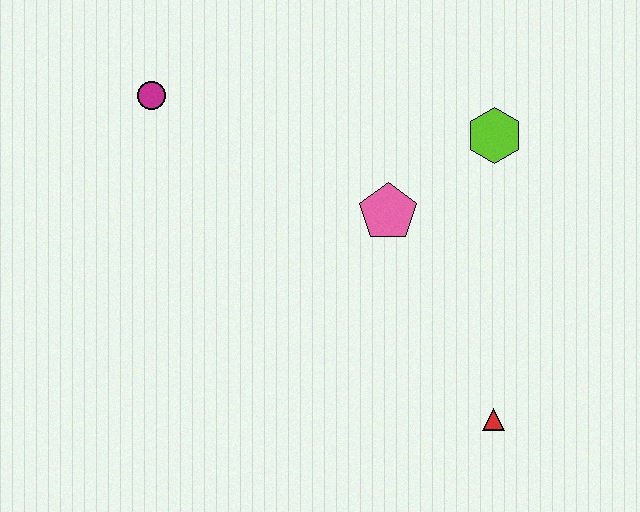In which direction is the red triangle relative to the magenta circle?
The red triangle is to the right of the magenta circle.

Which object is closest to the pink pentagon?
The lime hexagon is closest to the pink pentagon.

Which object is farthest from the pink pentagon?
The magenta circle is farthest from the pink pentagon.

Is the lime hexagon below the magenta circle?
Yes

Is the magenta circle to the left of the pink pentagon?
Yes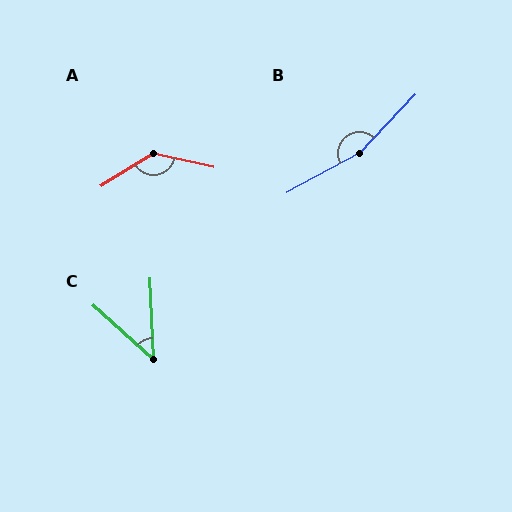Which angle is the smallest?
C, at approximately 46 degrees.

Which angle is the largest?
B, at approximately 162 degrees.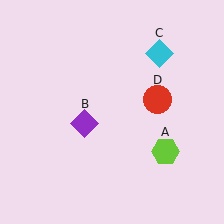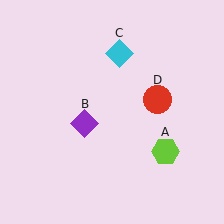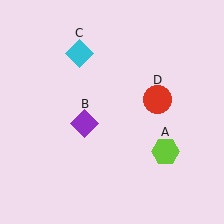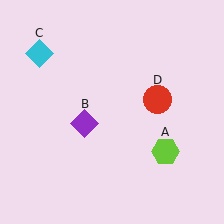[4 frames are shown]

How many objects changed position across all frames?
1 object changed position: cyan diamond (object C).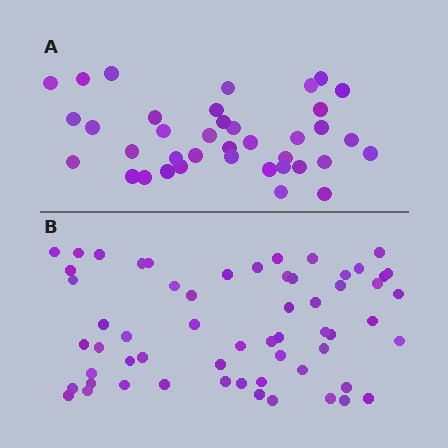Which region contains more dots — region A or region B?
Region B (the bottom region) has more dots.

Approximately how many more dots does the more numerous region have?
Region B has approximately 20 more dots than region A.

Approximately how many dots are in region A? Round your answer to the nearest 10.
About 40 dots. (The exact count is 38, which rounds to 40.)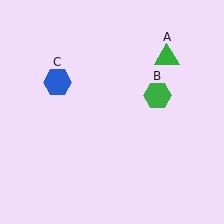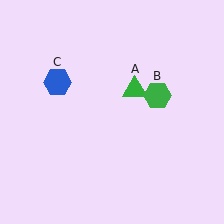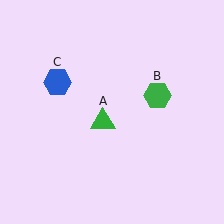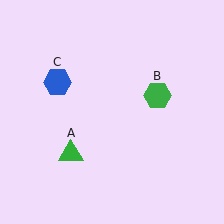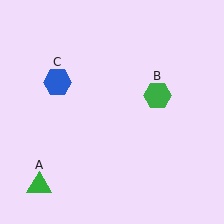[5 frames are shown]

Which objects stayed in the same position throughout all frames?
Green hexagon (object B) and blue hexagon (object C) remained stationary.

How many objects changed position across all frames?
1 object changed position: green triangle (object A).